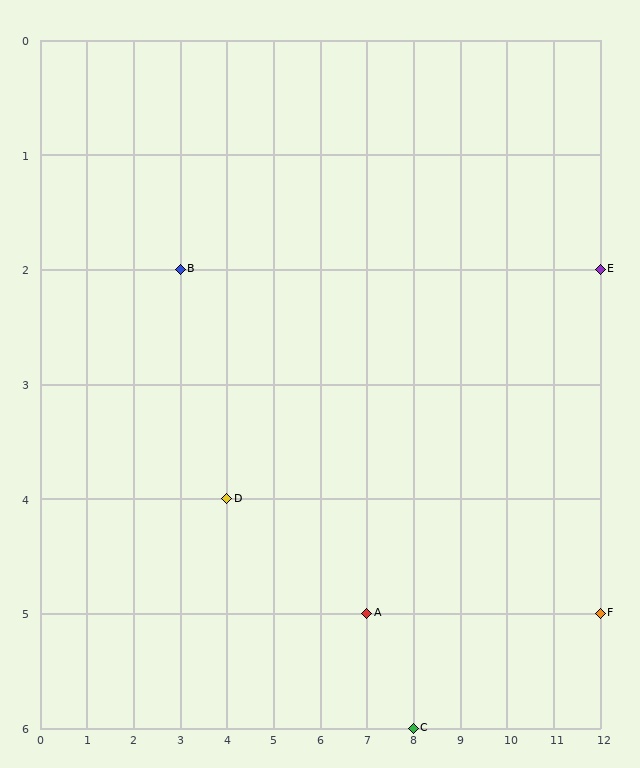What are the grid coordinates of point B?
Point B is at grid coordinates (3, 2).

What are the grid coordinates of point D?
Point D is at grid coordinates (4, 4).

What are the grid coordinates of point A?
Point A is at grid coordinates (7, 5).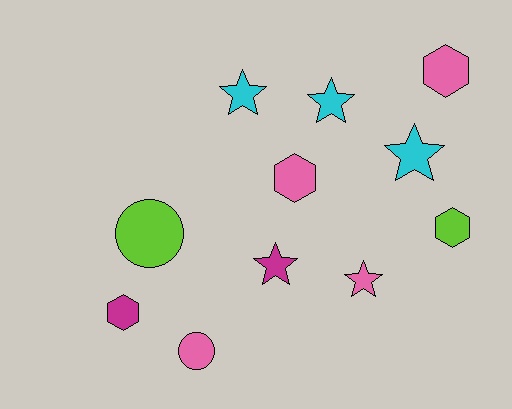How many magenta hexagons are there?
There is 1 magenta hexagon.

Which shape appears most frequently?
Star, with 5 objects.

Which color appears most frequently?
Pink, with 4 objects.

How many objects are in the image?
There are 11 objects.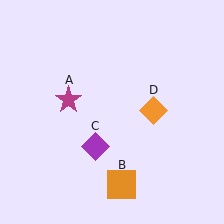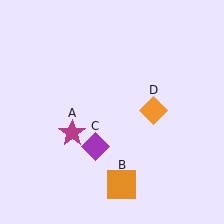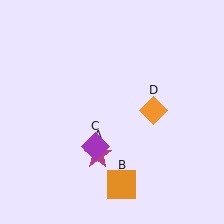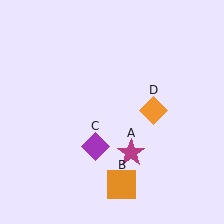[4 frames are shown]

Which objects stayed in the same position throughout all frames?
Orange square (object B) and purple diamond (object C) and orange diamond (object D) remained stationary.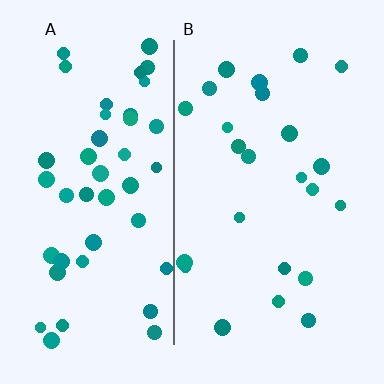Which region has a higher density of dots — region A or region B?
A (the left).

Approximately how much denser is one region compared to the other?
Approximately 1.9× — region A over region B.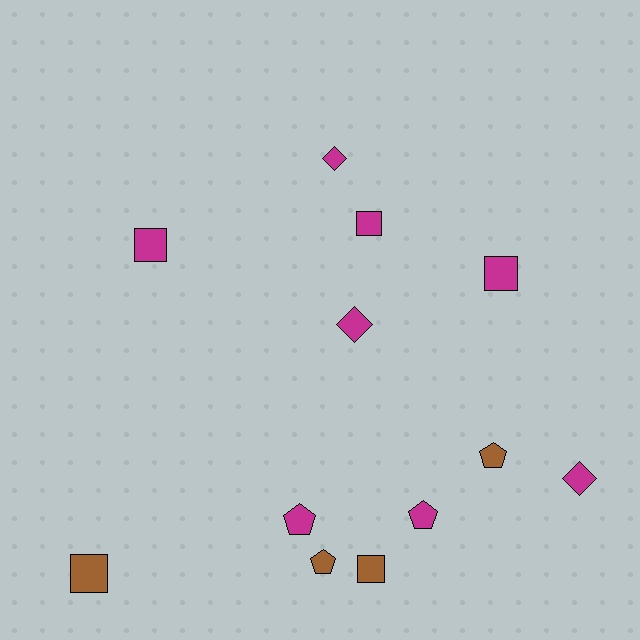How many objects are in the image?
There are 12 objects.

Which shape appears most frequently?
Square, with 5 objects.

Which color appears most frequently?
Magenta, with 8 objects.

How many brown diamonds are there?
There are no brown diamonds.